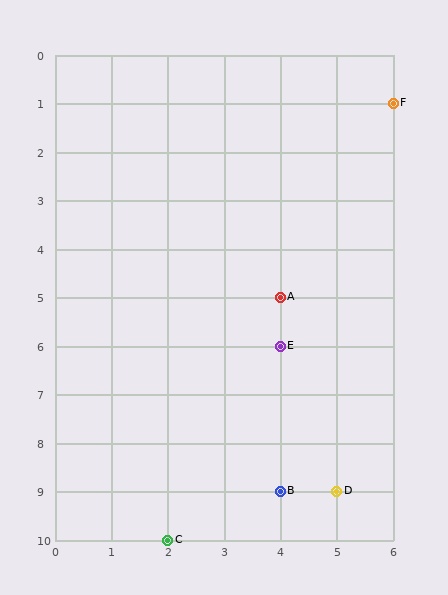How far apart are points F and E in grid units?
Points F and E are 2 columns and 5 rows apart (about 5.4 grid units diagonally).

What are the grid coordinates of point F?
Point F is at grid coordinates (6, 1).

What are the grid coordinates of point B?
Point B is at grid coordinates (4, 9).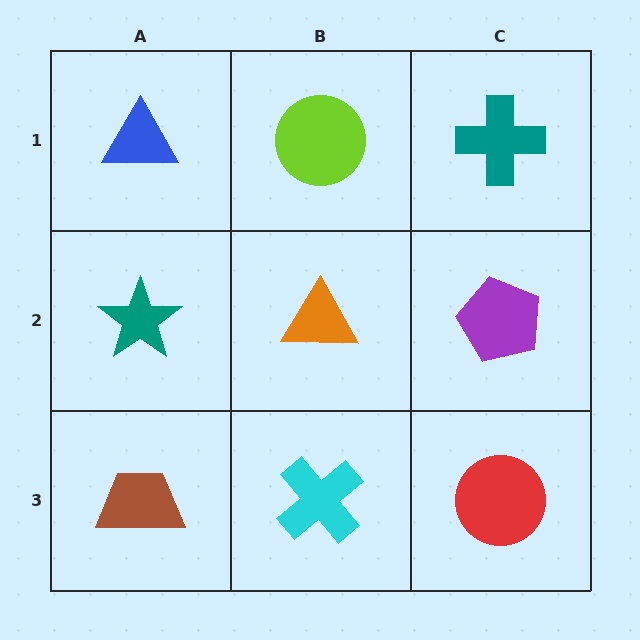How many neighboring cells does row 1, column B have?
3.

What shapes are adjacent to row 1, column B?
An orange triangle (row 2, column B), a blue triangle (row 1, column A), a teal cross (row 1, column C).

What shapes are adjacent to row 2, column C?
A teal cross (row 1, column C), a red circle (row 3, column C), an orange triangle (row 2, column B).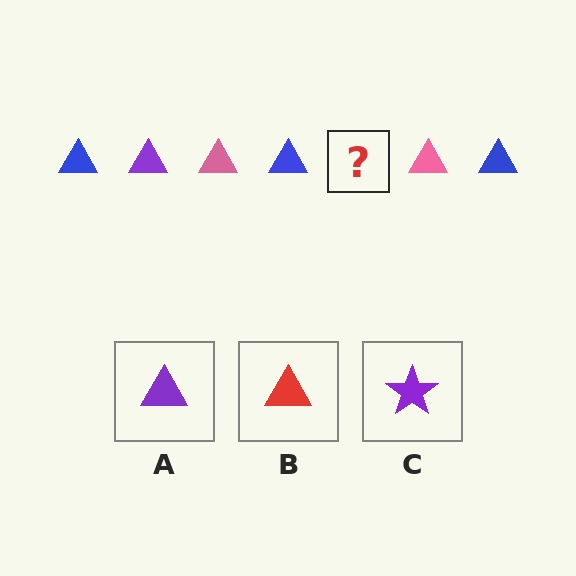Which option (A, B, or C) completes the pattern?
A.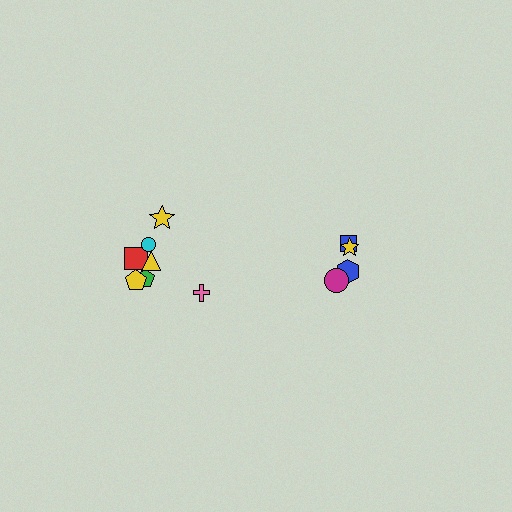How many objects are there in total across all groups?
There are 11 objects.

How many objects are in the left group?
There are 7 objects.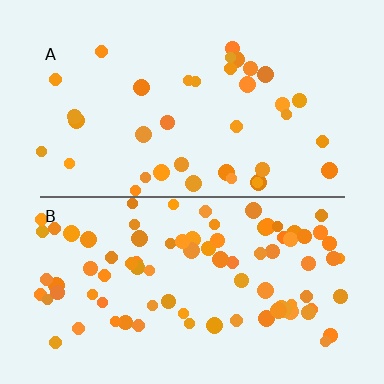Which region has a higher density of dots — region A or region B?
B (the bottom).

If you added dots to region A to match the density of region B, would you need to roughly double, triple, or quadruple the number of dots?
Approximately double.